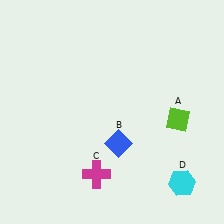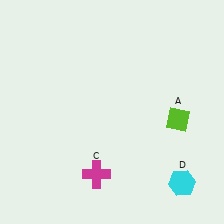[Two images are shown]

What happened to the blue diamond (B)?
The blue diamond (B) was removed in Image 2. It was in the bottom-right area of Image 1.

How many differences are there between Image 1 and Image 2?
There is 1 difference between the two images.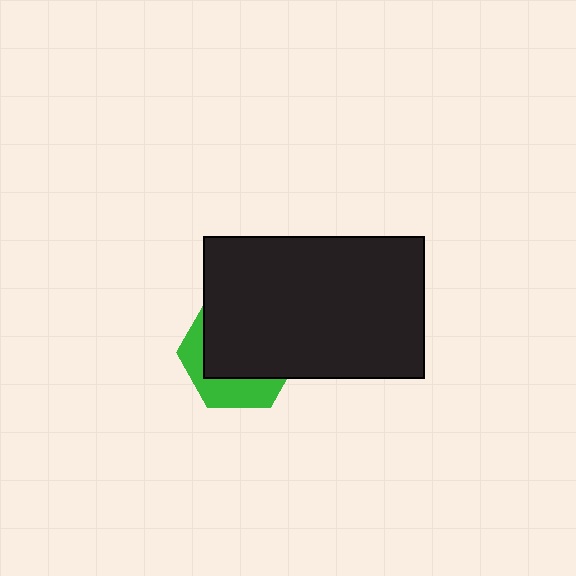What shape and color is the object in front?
The object in front is a black rectangle.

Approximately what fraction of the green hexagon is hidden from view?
Roughly 67% of the green hexagon is hidden behind the black rectangle.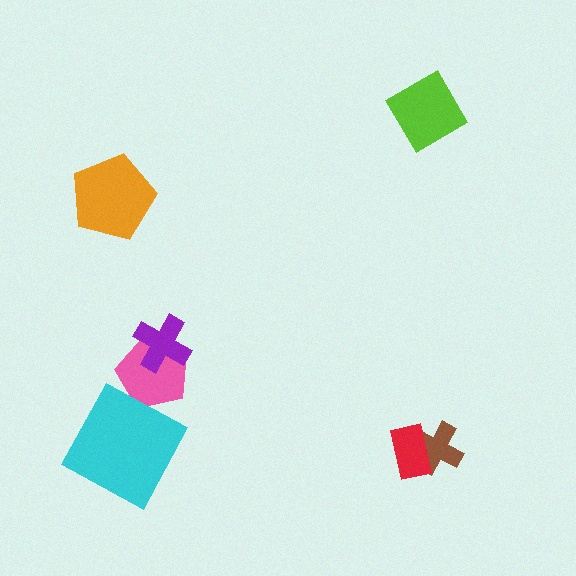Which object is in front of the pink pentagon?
The purple cross is in front of the pink pentagon.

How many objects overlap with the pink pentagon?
1 object overlaps with the pink pentagon.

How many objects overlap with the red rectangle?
1 object overlaps with the red rectangle.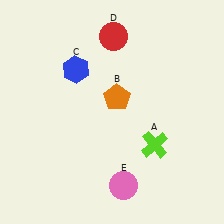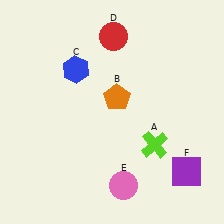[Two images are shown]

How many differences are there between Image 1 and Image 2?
There is 1 difference between the two images.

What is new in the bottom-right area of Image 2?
A purple square (F) was added in the bottom-right area of Image 2.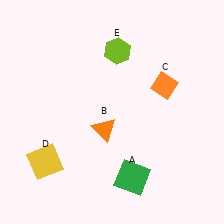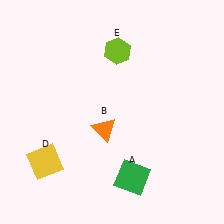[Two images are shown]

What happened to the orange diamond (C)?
The orange diamond (C) was removed in Image 2. It was in the top-right area of Image 1.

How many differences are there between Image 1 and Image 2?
There is 1 difference between the two images.